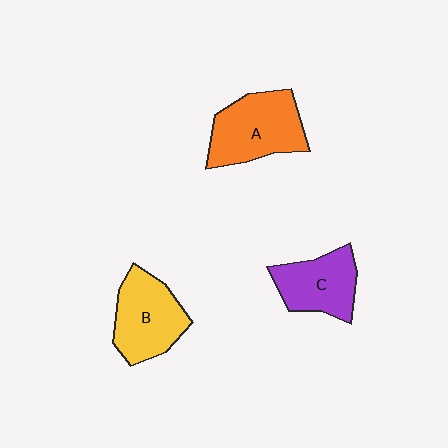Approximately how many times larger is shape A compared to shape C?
Approximately 1.3 times.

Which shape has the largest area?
Shape A (orange).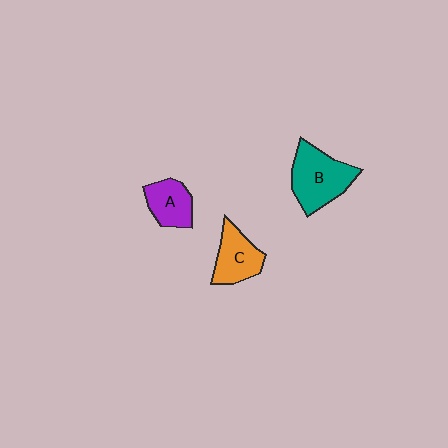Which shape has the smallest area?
Shape A (purple).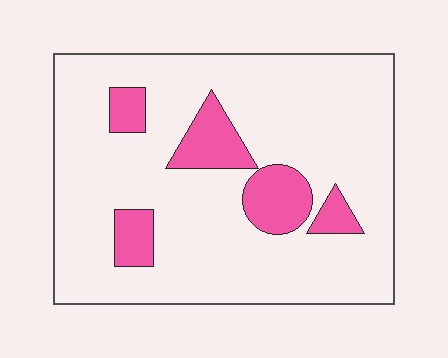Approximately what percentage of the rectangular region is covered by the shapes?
Approximately 15%.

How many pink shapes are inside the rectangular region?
5.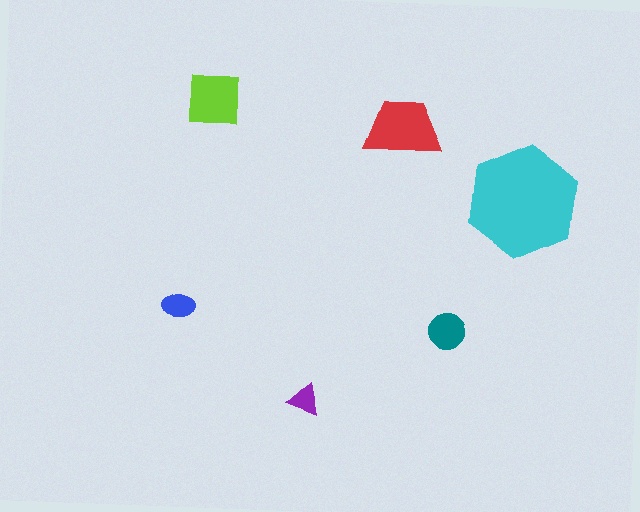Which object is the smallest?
The purple triangle.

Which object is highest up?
The lime square is topmost.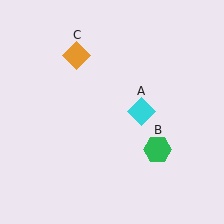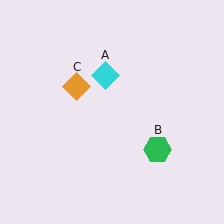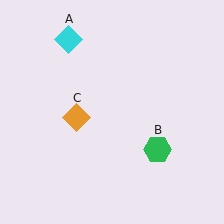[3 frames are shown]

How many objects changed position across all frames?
2 objects changed position: cyan diamond (object A), orange diamond (object C).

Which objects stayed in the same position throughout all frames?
Green hexagon (object B) remained stationary.